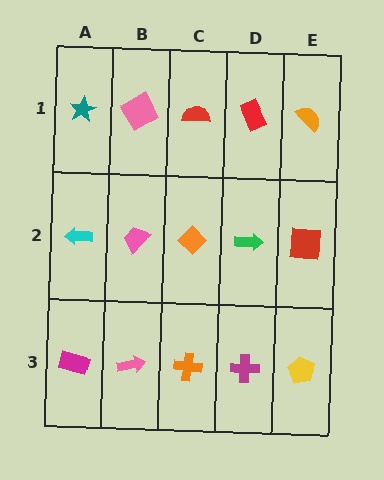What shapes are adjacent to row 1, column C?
An orange diamond (row 2, column C), a pink diamond (row 1, column B), a red rectangle (row 1, column D).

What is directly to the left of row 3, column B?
A magenta rectangle.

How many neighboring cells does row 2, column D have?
4.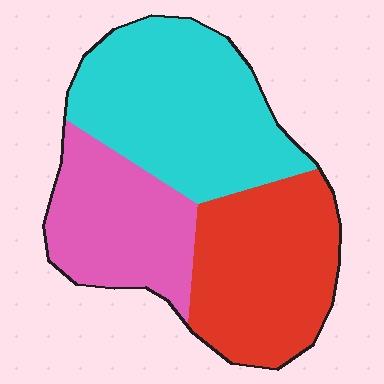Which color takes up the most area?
Cyan, at roughly 40%.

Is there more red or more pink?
Red.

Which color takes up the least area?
Pink, at roughly 25%.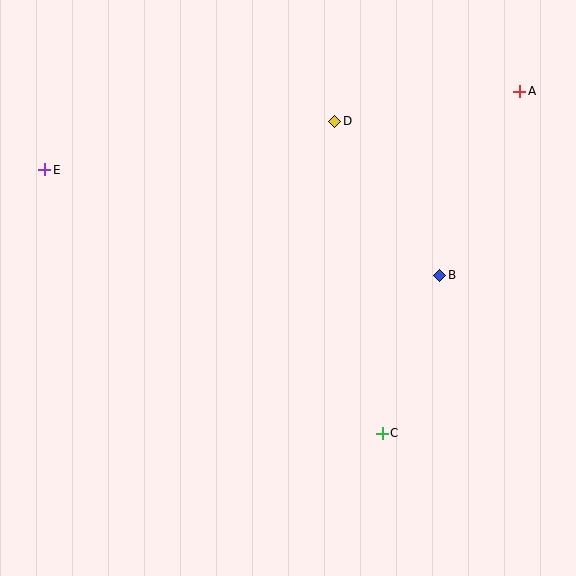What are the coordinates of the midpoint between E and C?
The midpoint between E and C is at (213, 301).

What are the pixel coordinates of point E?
Point E is at (45, 170).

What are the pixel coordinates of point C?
Point C is at (382, 433).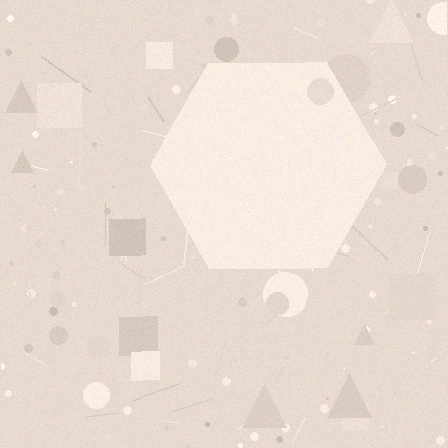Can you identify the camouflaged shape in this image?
The camouflaged shape is a hexagon.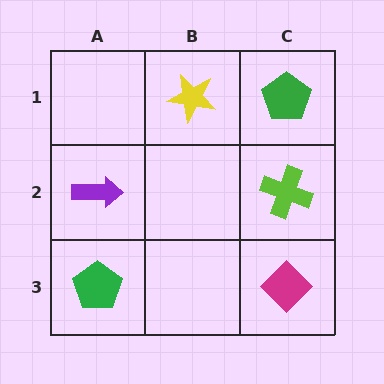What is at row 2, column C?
A lime cross.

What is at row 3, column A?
A green pentagon.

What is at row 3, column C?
A magenta diamond.